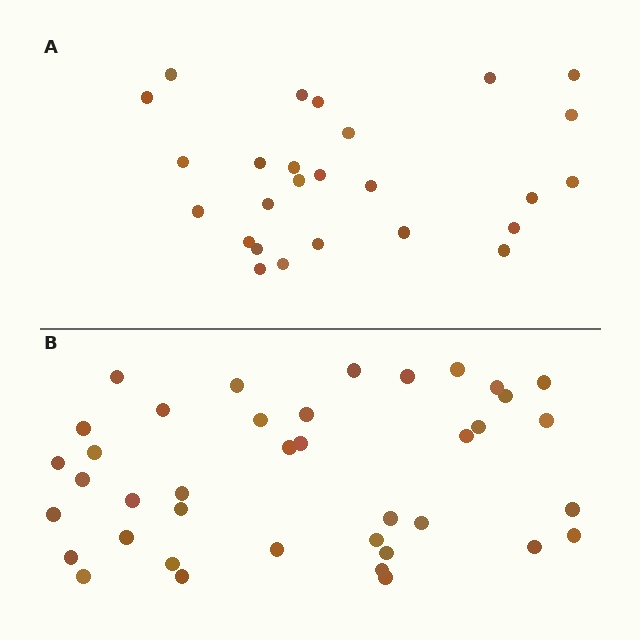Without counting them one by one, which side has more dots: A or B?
Region B (the bottom region) has more dots.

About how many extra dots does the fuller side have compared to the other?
Region B has approximately 15 more dots than region A.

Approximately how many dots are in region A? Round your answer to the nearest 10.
About 30 dots. (The exact count is 26, which rounds to 30.)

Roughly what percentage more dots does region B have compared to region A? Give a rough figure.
About 50% more.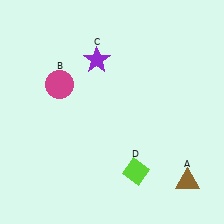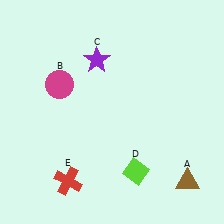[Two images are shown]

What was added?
A red cross (E) was added in Image 2.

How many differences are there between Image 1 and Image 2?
There is 1 difference between the two images.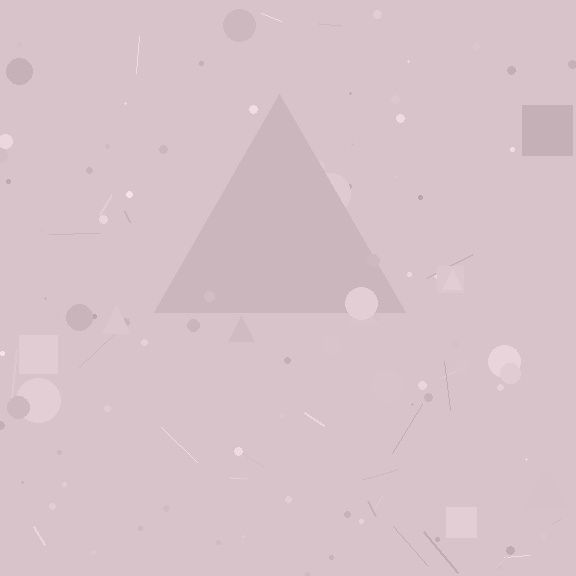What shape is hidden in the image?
A triangle is hidden in the image.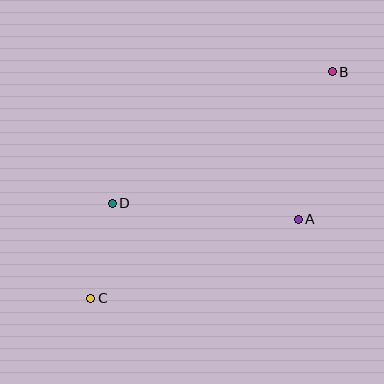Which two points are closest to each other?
Points C and D are closest to each other.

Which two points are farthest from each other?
Points B and C are farthest from each other.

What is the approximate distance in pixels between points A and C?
The distance between A and C is approximately 222 pixels.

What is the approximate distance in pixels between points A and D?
The distance between A and D is approximately 187 pixels.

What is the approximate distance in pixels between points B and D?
The distance between B and D is approximately 257 pixels.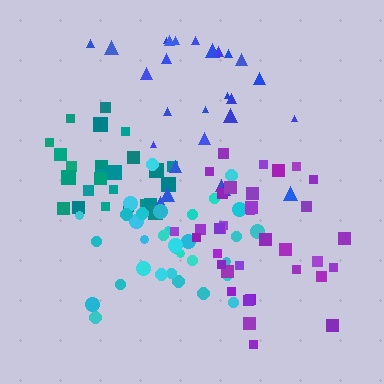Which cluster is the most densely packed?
Teal.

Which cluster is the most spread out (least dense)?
Blue.